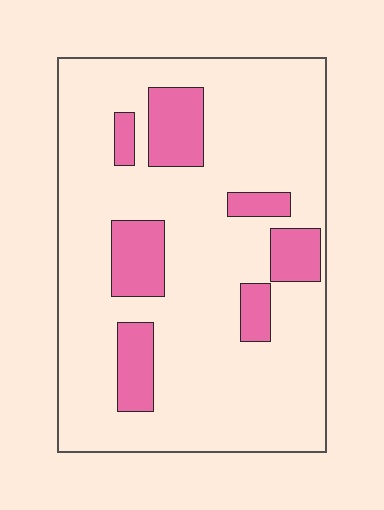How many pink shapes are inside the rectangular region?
7.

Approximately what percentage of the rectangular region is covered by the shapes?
Approximately 20%.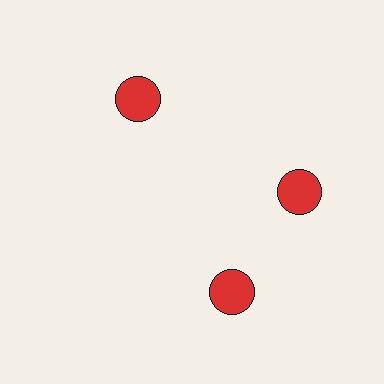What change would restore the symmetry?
The symmetry would be restored by rotating it back into even spacing with its neighbors so that all 3 circles sit at equal angles and equal distance from the center.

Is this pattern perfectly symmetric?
No. The 3 red circles are arranged in a ring, but one element near the 7 o'clock position is rotated out of alignment along the ring, breaking the 3-fold rotational symmetry.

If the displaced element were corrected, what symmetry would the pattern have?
It would have 3-fold rotational symmetry — the pattern would map onto itself every 120 degrees.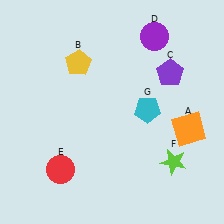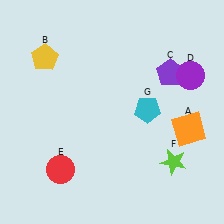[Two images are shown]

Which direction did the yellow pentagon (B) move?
The yellow pentagon (B) moved left.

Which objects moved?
The objects that moved are: the yellow pentagon (B), the purple circle (D).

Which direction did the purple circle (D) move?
The purple circle (D) moved down.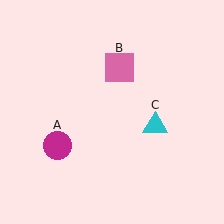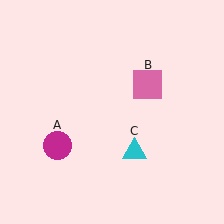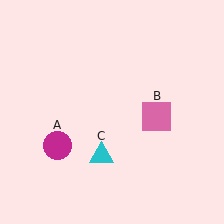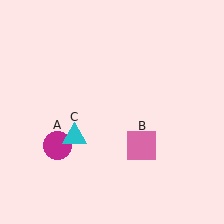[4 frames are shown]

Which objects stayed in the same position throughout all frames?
Magenta circle (object A) remained stationary.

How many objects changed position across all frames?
2 objects changed position: pink square (object B), cyan triangle (object C).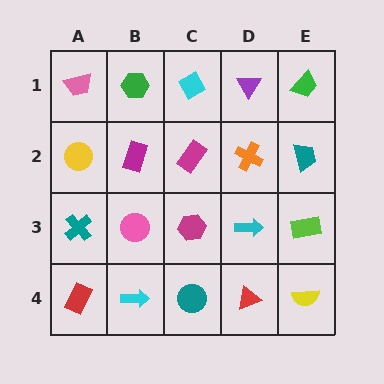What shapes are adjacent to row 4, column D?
A cyan arrow (row 3, column D), a teal circle (row 4, column C), a yellow semicircle (row 4, column E).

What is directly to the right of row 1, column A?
A green hexagon.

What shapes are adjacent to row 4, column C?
A magenta hexagon (row 3, column C), a cyan arrow (row 4, column B), a red triangle (row 4, column D).